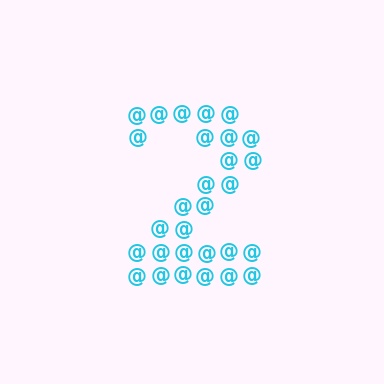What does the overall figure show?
The overall figure shows the digit 2.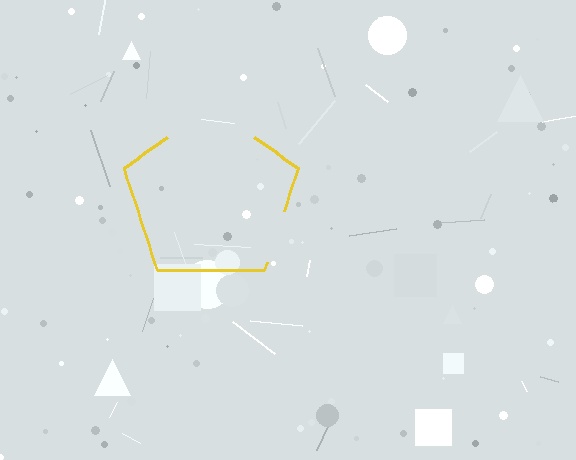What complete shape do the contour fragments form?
The contour fragments form a pentagon.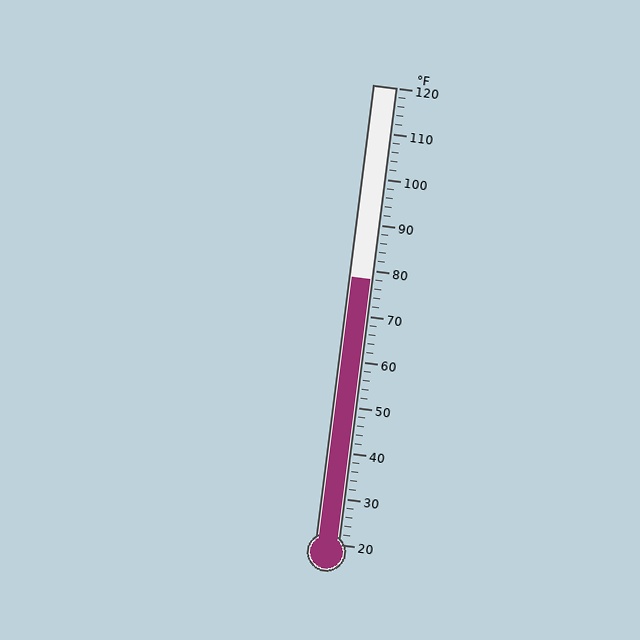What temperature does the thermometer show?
The thermometer shows approximately 78°F.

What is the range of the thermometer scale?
The thermometer scale ranges from 20°F to 120°F.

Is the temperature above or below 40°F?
The temperature is above 40°F.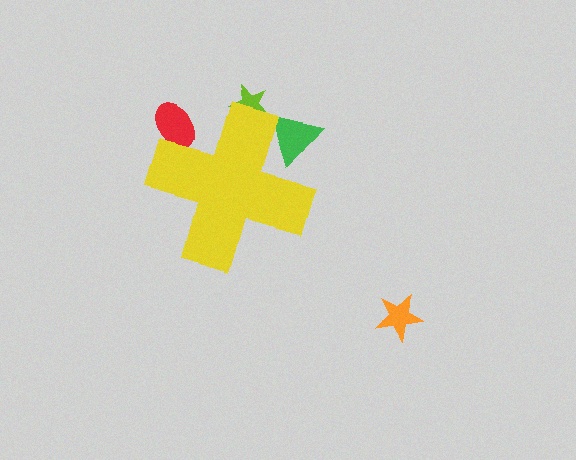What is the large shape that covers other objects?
A yellow cross.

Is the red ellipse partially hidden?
Yes, the red ellipse is partially hidden behind the yellow cross.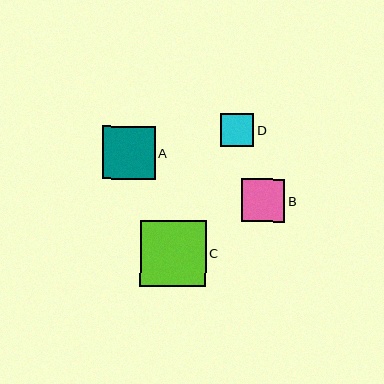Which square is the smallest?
Square D is the smallest with a size of approximately 33 pixels.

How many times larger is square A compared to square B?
Square A is approximately 1.2 times the size of square B.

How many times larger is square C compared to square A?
Square C is approximately 1.3 times the size of square A.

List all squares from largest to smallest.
From largest to smallest: C, A, B, D.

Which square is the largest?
Square C is the largest with a size of approximately 66 pixels.